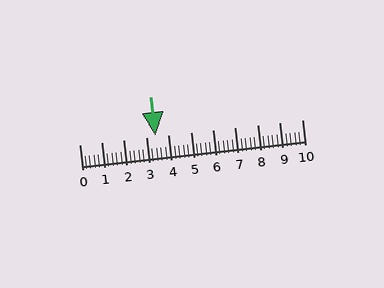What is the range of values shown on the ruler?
The ruler shows values from 0 to 10.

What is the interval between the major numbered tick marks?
The major tick marks are spaced 1 units apart.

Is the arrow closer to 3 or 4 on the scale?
The arrow is closer to 3.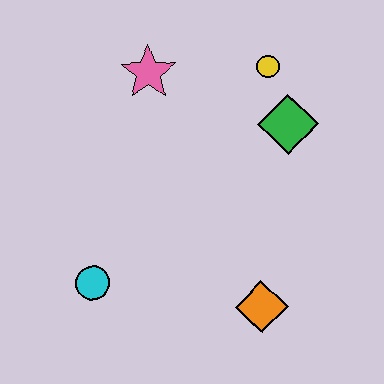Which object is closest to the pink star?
The yellow circle is closest to the pink star.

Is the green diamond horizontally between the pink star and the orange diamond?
No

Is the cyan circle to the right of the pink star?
No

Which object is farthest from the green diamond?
The cyan circle is farthest from the green diamond.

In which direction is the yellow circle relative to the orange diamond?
The yellow circle is above the orange diamond.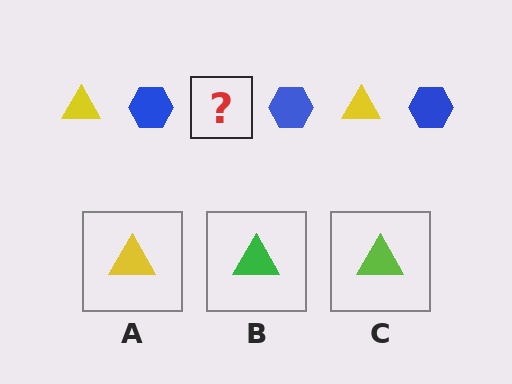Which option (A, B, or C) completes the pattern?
A.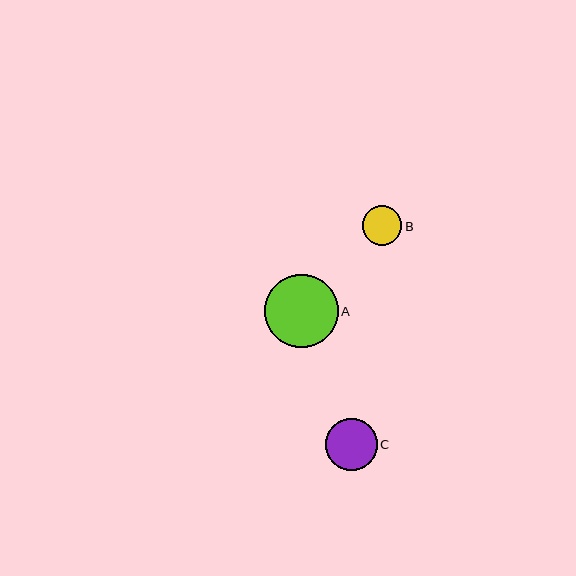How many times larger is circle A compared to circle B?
Circle A is approximately 1.9 times the size of circle B.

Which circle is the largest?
Circle A is the largest with a size of approximately 73 pixels.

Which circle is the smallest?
Circle B is the smallest with a size of approximately 39 pixels.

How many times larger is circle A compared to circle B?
Circle A is approximately 1.9 times the size of circle B.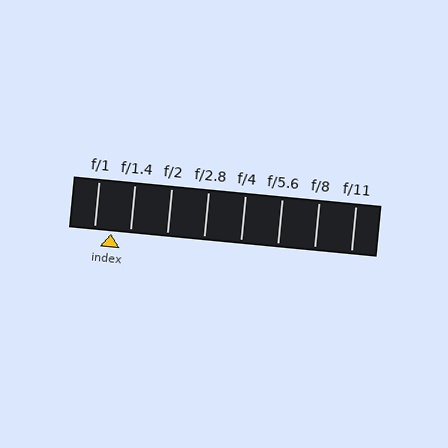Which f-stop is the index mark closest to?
The index mark is closest to f/1.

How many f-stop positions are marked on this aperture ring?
There are 8 f-stop positions marked.